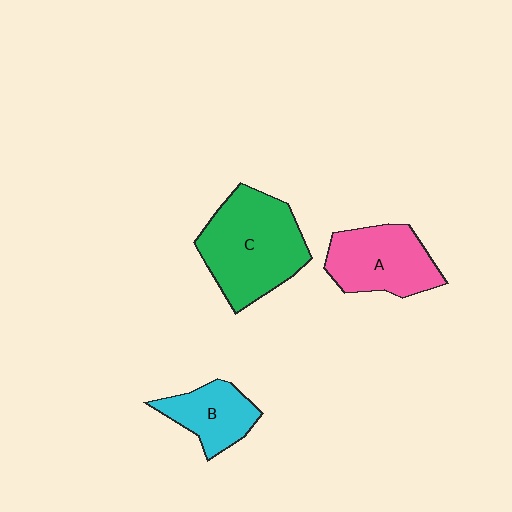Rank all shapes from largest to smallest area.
From largest to smallest: C (green), A (pink), B (cyan).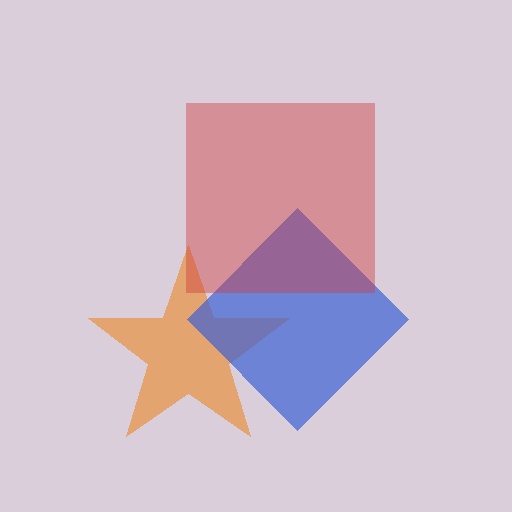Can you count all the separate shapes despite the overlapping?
Yes, there are 3 separate shapes.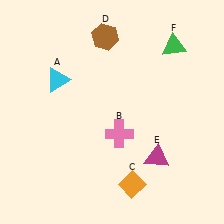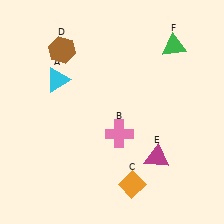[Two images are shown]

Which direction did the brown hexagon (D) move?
The brown hexagon (D) moved left.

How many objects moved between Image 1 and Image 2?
1 object moved between the two images.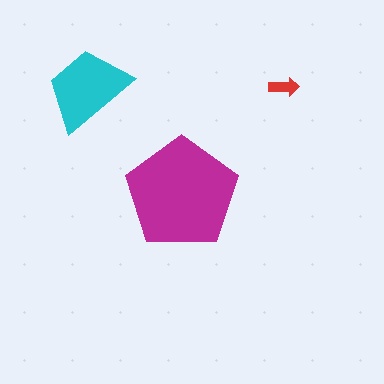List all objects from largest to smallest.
The magenta pentagon, the cyan trapezoid, the red arrow.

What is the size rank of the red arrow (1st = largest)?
3rd.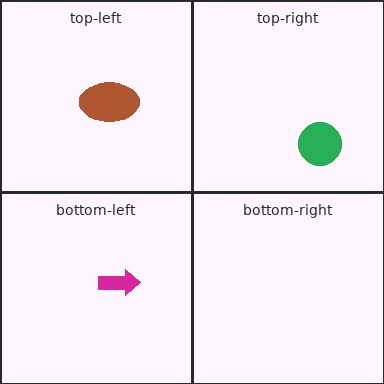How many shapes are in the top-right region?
1.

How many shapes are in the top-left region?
1.